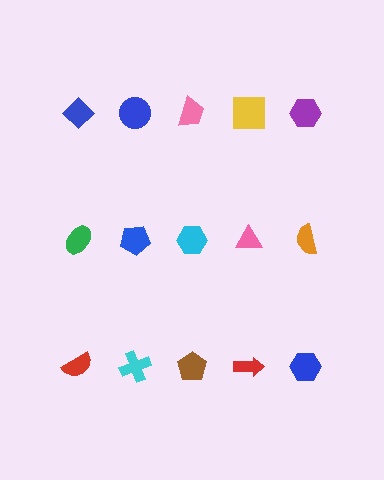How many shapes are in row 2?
5 shapes.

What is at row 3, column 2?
A cyan cross.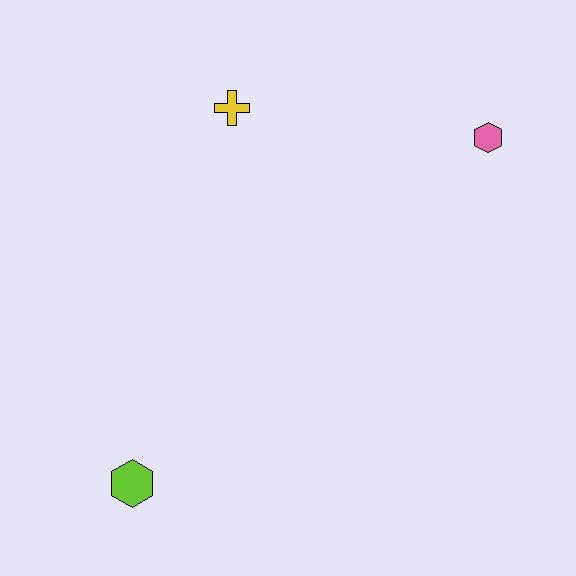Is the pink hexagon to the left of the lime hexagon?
No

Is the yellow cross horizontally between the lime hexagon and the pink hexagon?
Yes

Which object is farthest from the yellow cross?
The lime hexagon is farthest from the yellow cross.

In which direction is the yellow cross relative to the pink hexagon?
The yellow cross is to the left of the pink hexagon.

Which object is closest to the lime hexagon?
The yellow cross is closest to the lime hexagon.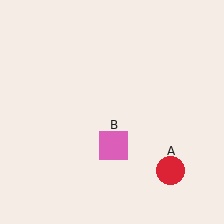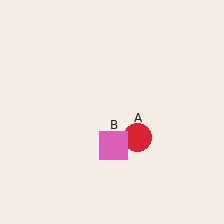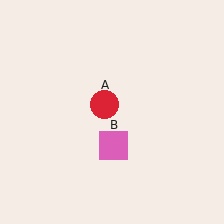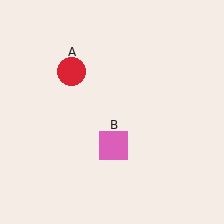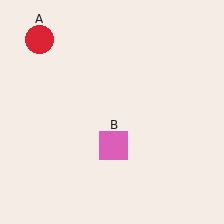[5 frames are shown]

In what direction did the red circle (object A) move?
The red circle (object A) moved up and to the left.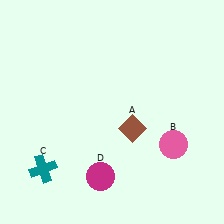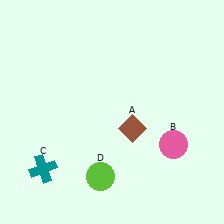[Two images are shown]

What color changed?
The circle (D) changed from magenta in Image 1 to lime in Image 2.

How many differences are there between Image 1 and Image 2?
There is 1 difference between the two images.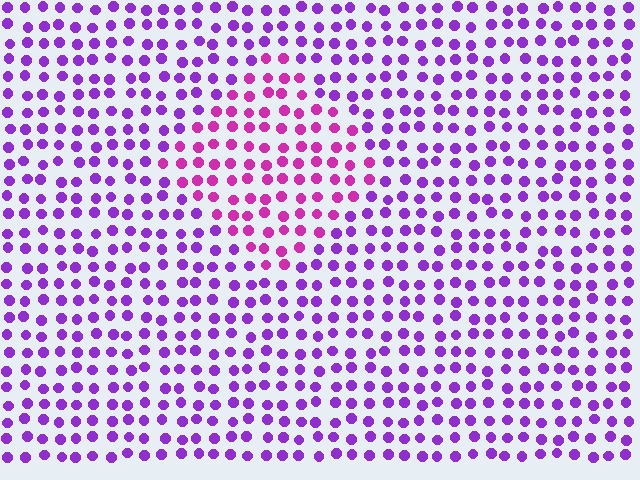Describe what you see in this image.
The image is filled with small purple elements in a uniform arrangement. A diamond-shaped region is visible where the elements are tinted to a slightly different hue, forming a subtle color boundary.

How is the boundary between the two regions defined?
The boundary is defined purely by a slight shift in hue (about 36 degrees). Spacing, size, and orientation are identical on both sides.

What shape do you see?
I see a diamond.